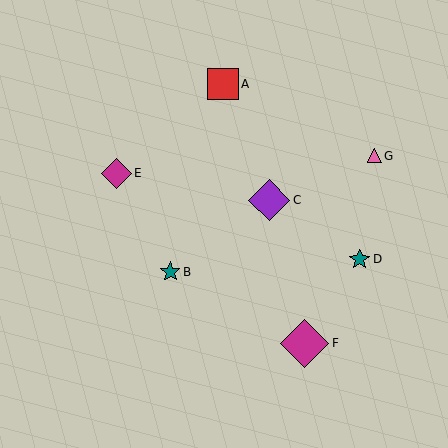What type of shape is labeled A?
Shape A is a red square.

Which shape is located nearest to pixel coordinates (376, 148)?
The pink triangle (labeled G) at (374, 156) is nearest to that location.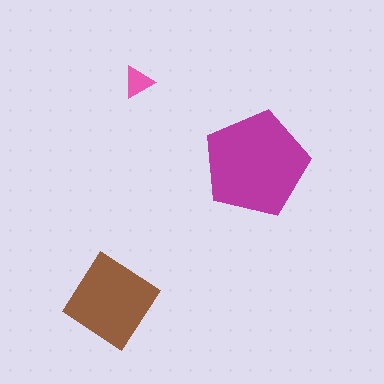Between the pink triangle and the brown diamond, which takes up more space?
The brown diamond.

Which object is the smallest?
The pink triangle.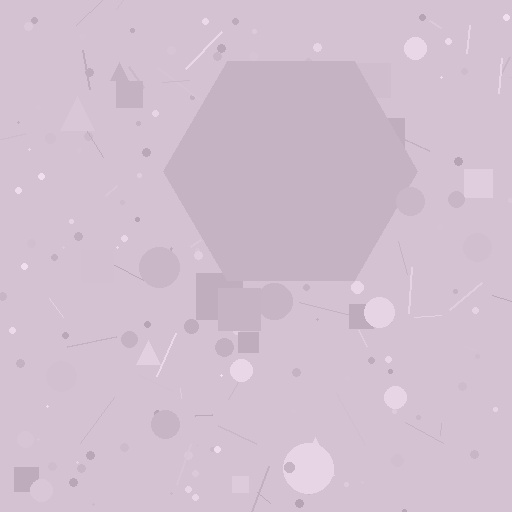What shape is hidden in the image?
A hexagon is hidden in the image.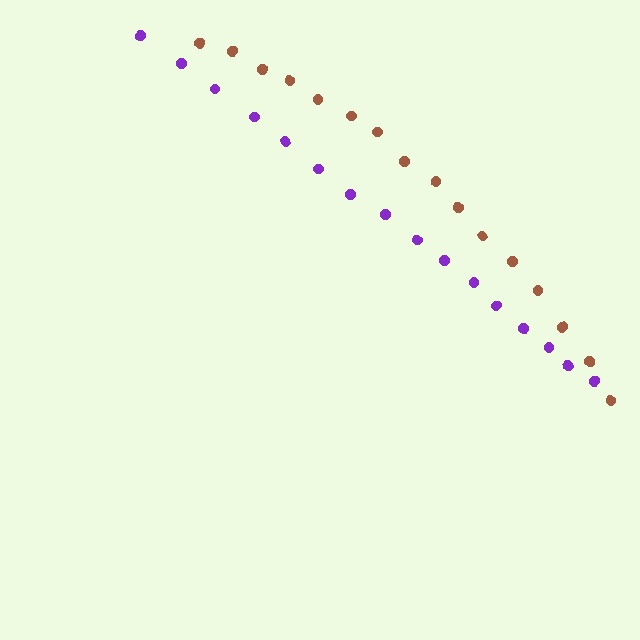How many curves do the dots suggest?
There are 2 distinct paths.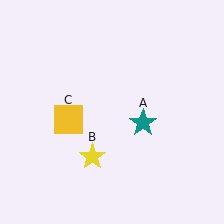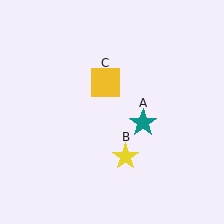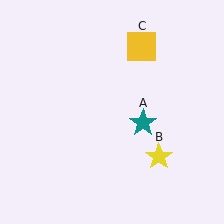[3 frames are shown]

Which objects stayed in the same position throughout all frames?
Teal star (object A) remained stationary.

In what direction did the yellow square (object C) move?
The yellow square (object C) moved up and to the right.